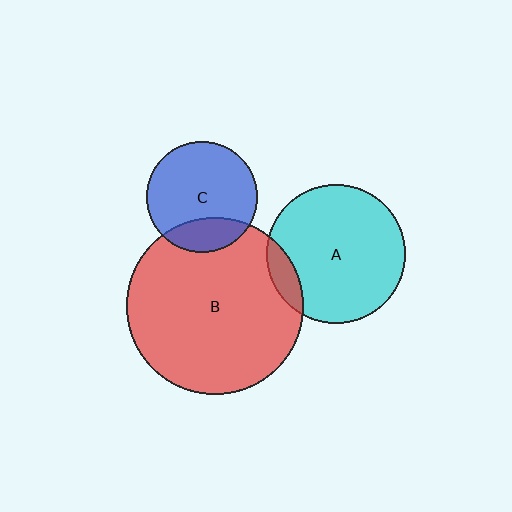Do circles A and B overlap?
Yes.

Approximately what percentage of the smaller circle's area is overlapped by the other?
Approximately 10%.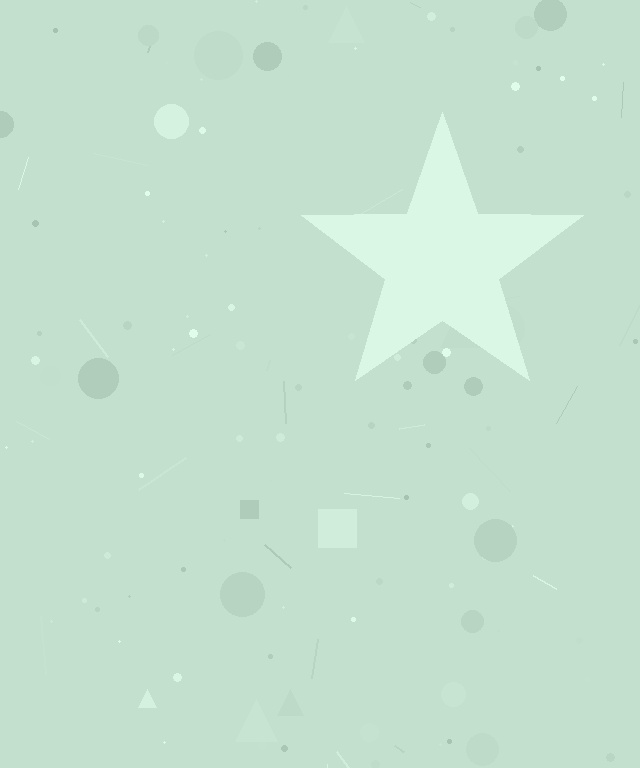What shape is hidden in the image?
A star is hidden in the image.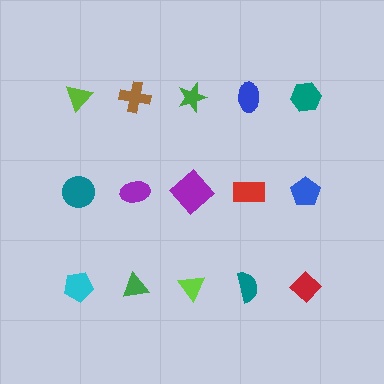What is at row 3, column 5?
A red diamond.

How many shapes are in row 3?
5 shapes.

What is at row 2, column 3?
A purple diamond.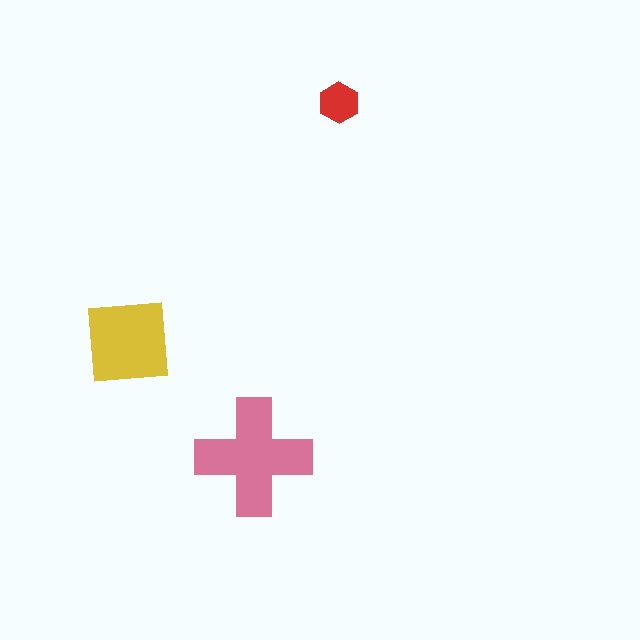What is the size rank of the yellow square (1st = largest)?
2nd.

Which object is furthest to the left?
The yellow square is leftmost.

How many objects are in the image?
There are 3 objects in the image.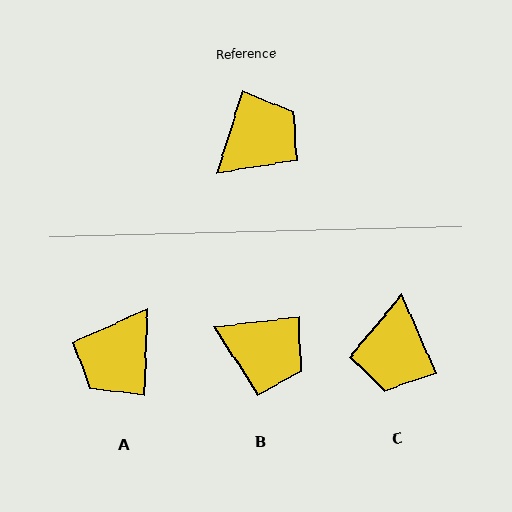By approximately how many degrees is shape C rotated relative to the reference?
Approximately 138 degrees clockwise.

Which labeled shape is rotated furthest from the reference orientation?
A, about 164 degrees away.